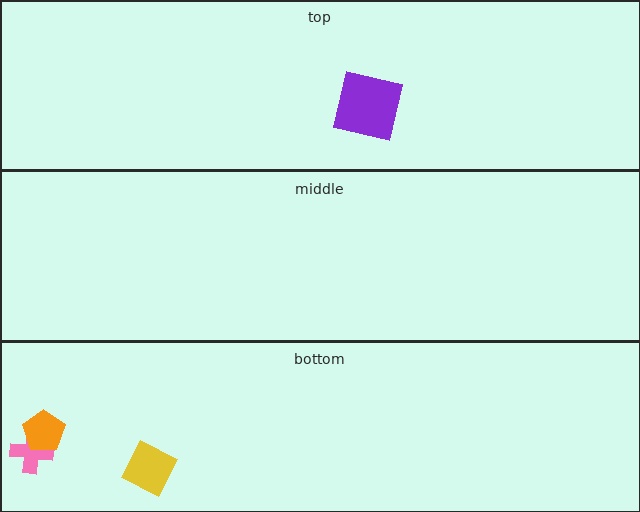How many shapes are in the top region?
1.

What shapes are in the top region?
The purple square.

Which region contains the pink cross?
The bottom region.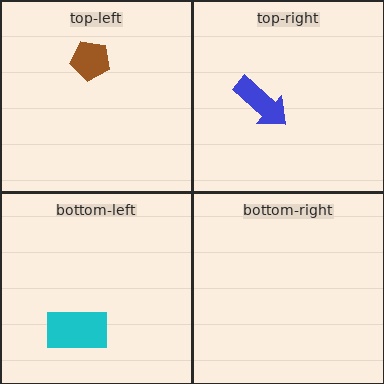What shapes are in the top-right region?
The blue arrow.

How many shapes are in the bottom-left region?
1.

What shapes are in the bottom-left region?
The cyan rectangle.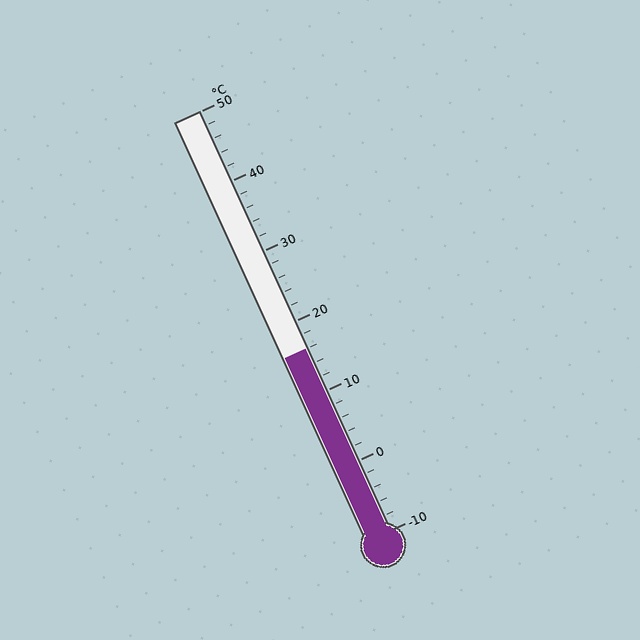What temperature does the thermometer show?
The thermometer shows approximately 16°C.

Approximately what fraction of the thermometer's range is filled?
The thermometer is filled to approximately 45% of its range.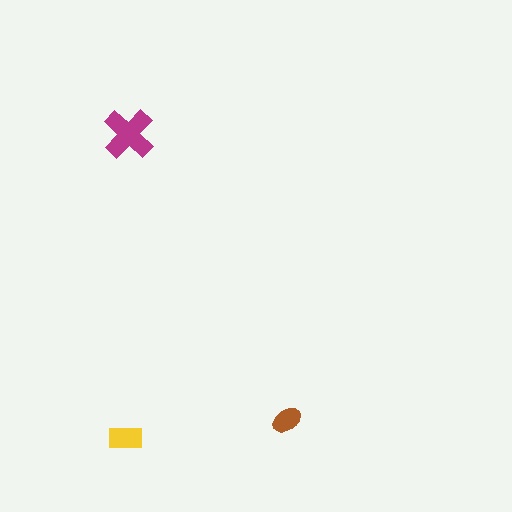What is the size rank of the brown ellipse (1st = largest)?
3rd.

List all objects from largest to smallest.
The magenta cross, the yellow rectangle, the brown ellipse.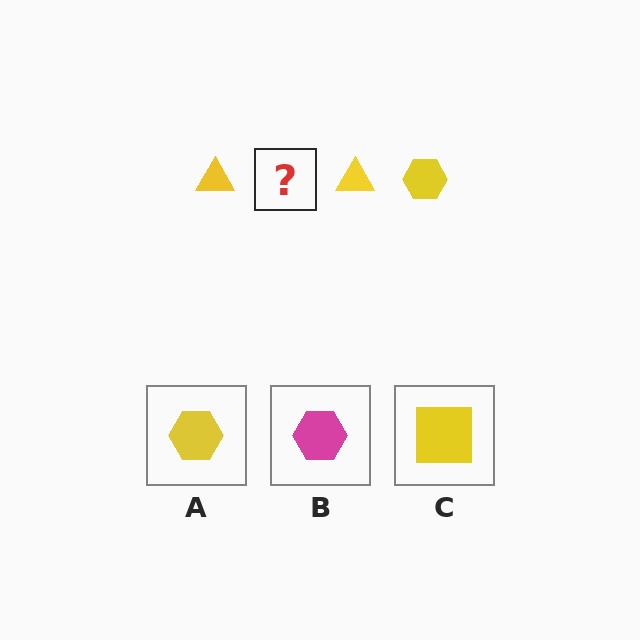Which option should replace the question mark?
Option A.